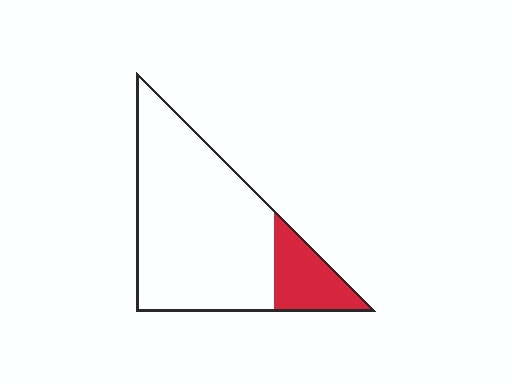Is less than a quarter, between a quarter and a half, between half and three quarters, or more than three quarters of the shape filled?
Less than a quarter.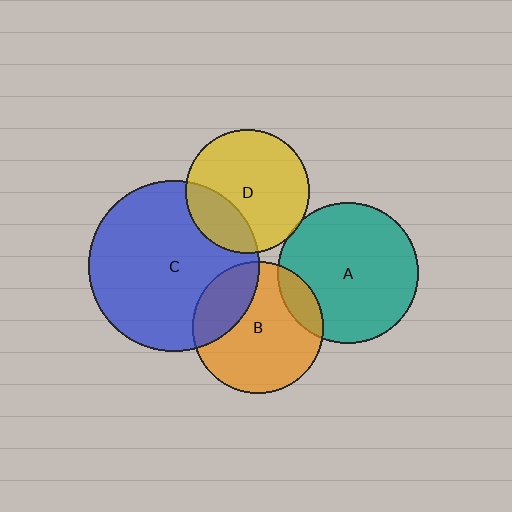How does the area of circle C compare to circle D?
Approximately 1.9 times.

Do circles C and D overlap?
Yes.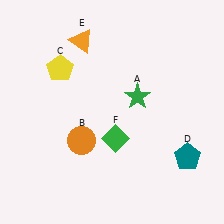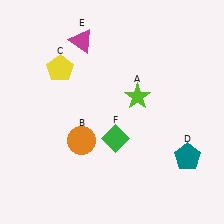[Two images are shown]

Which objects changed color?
A changed from green to lime. E changed from orange to magenta.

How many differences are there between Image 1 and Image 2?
There are 2 differences between the two images.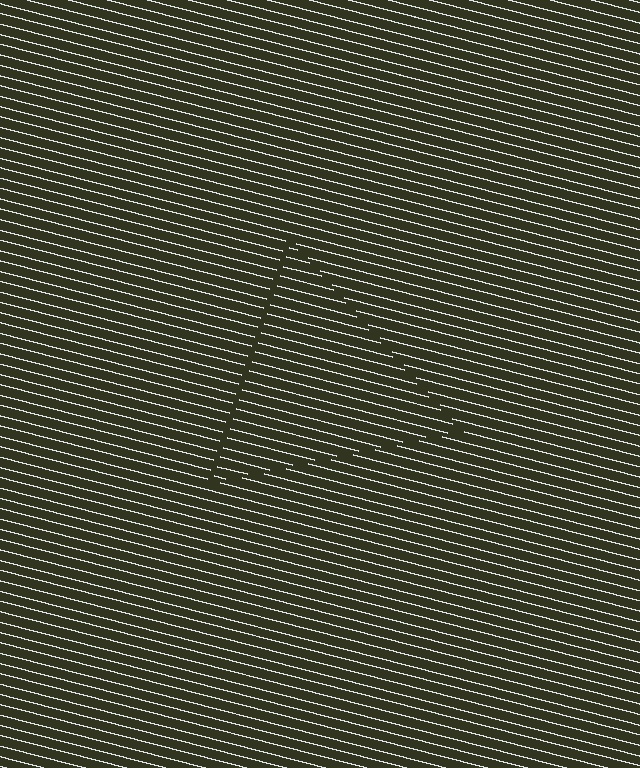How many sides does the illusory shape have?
3 sides — the line-ends trace a triangle.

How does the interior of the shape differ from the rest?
The interior of the shape contains the same grating, shifted by half a period — the contour is defined by the phase discontinuity where line-ends from the inner and outer gratings abut.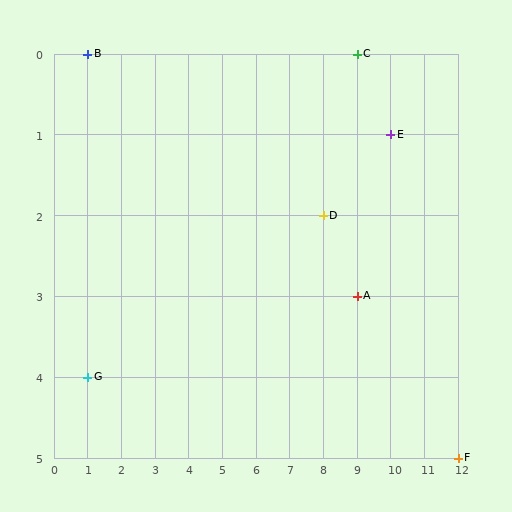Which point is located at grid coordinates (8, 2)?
Point D is at (8, 2).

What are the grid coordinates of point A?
Point A is at grid coordinates (9, 3).